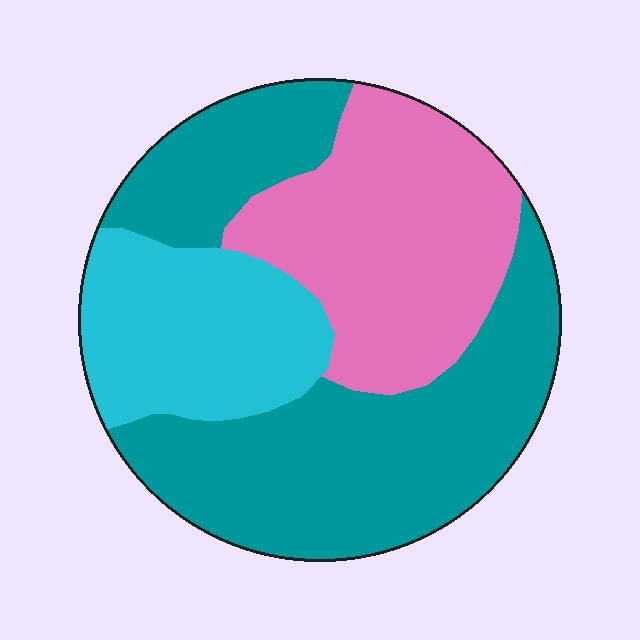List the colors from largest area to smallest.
From largest to smallest: teal, pink, cyan.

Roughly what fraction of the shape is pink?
Pink covers roughly 30% of the shape.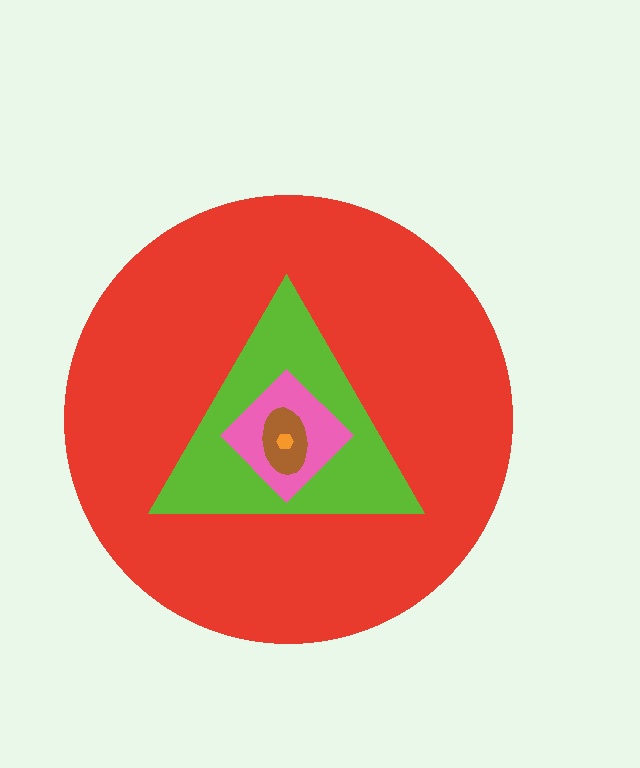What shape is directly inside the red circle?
The lime triangle.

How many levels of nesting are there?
5.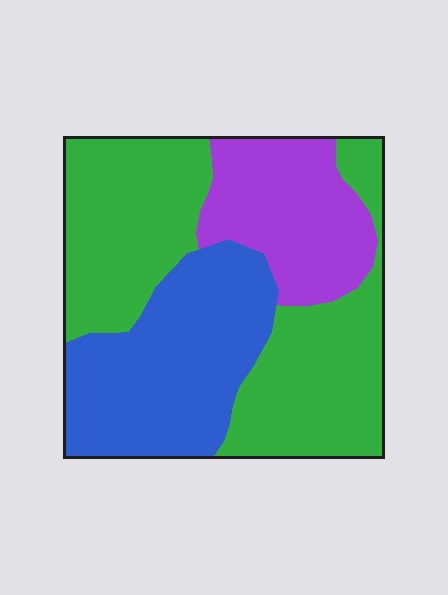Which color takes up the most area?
Green, at roughly 50%.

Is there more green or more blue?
Green.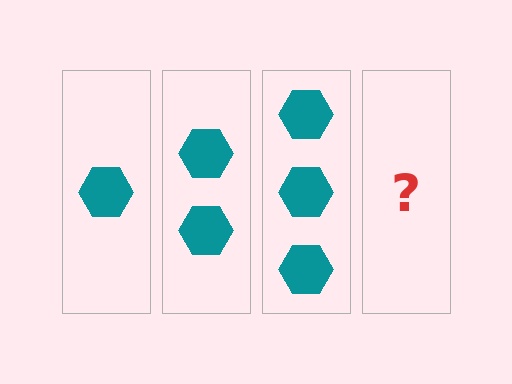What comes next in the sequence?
The next element should be 4 hexagons.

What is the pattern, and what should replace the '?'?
The pattern is that each step adds one more hexagon. The '?' should be 4 hexagons.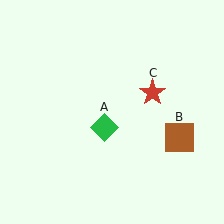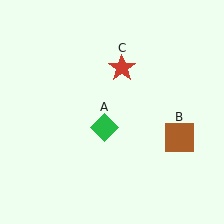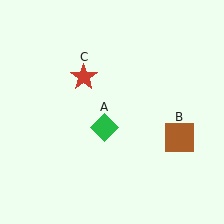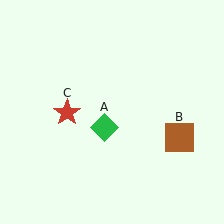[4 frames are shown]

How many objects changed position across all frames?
1 object changed position: red star (object C).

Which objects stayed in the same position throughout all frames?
Green diamond (object A) and brown square (object B) remained stationary.